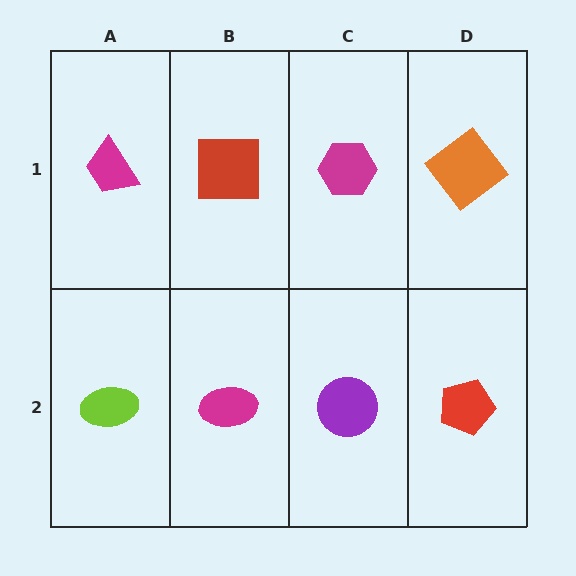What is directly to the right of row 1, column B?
A magenta hexagon.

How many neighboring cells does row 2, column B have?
3.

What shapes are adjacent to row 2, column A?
A magenta trapezoid (row 1, column A), a magenta ellipse (row 2, column B).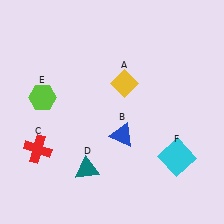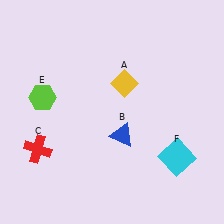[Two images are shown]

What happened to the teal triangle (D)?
The teal triangle (D) was removed in Image 2. It was in the bottom-left area of Image 1.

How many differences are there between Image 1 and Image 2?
There is 1 difference between the two images.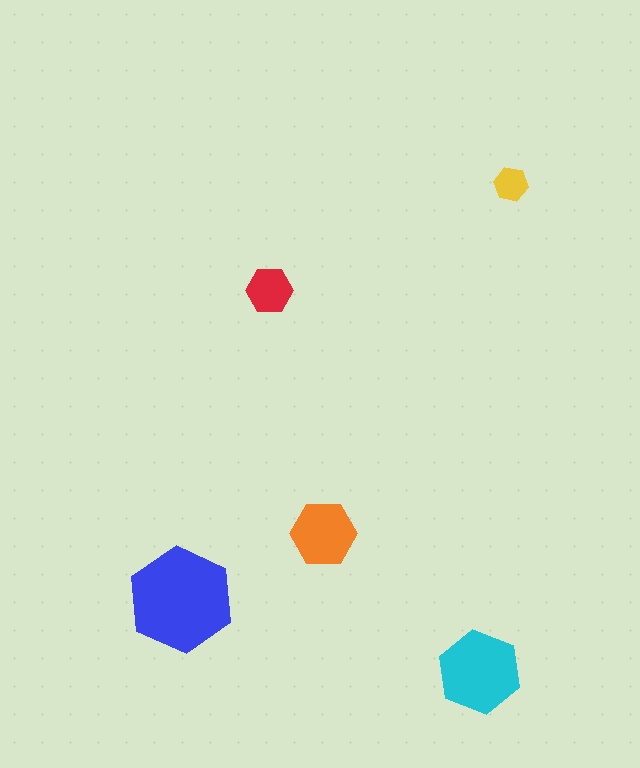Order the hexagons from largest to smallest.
the blue one, the cyan one, the orange one, the red one, the yellow one.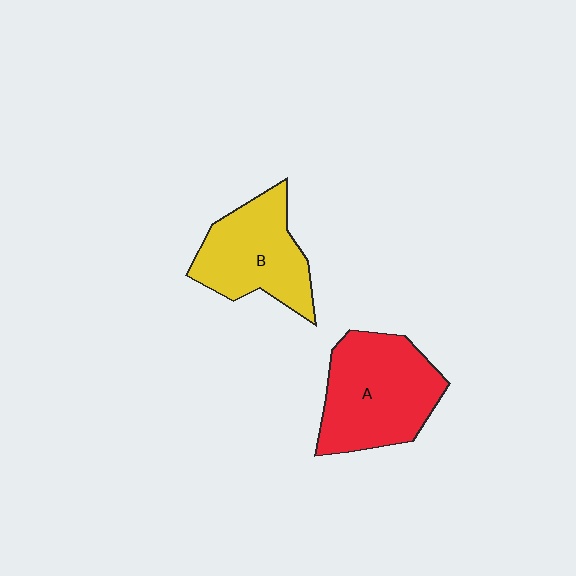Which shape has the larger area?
Shape A (red).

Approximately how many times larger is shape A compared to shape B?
Approximately 1.2 times.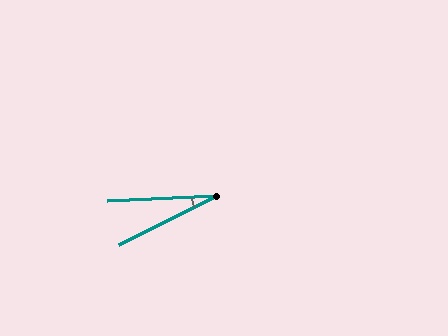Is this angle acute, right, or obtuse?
It is acute.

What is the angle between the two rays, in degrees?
Approximately 24 degrees.